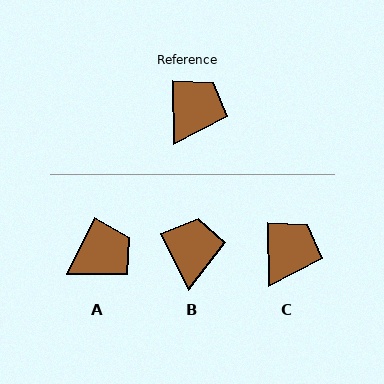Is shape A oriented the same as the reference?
No, it is off by about 27 degrees.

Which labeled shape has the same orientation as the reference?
C.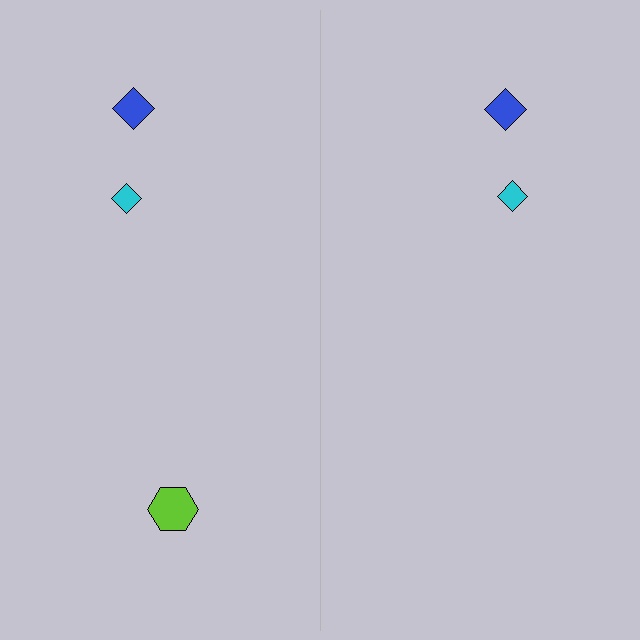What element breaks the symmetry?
A lime hexagon is missing from the right side.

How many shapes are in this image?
There are 5 shapes in this image.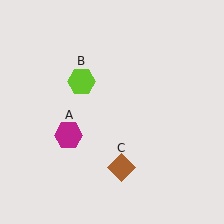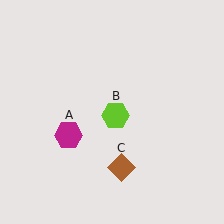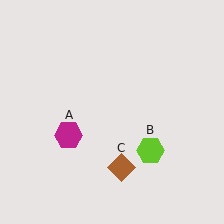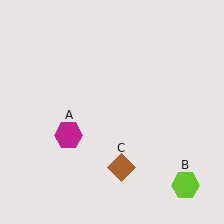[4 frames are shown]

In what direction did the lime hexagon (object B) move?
The lime hexagon (object B) moved down and to the right.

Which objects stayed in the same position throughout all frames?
Magenta hexagon (object A) and brown diamond (object C) remained stationary.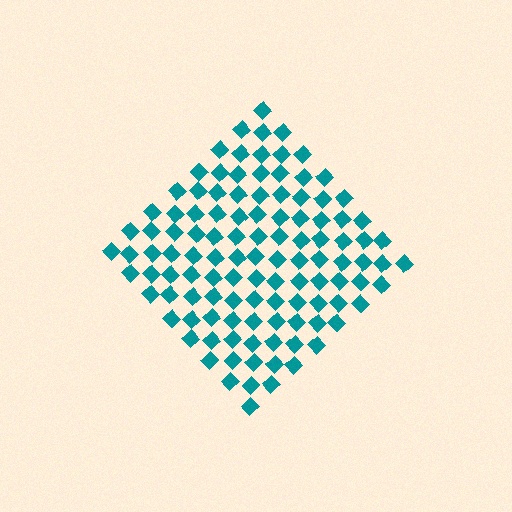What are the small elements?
The small elements are diamonds.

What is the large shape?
The large shape is a diamond.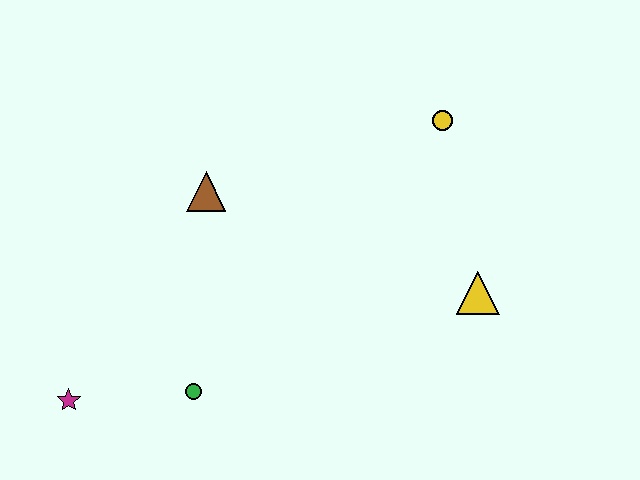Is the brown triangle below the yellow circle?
Yes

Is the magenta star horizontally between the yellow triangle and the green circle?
No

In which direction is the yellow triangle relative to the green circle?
The yellow triangle is to the right of the green circle.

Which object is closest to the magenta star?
The green circle is closest to the magenta star.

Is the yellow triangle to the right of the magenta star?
Yes